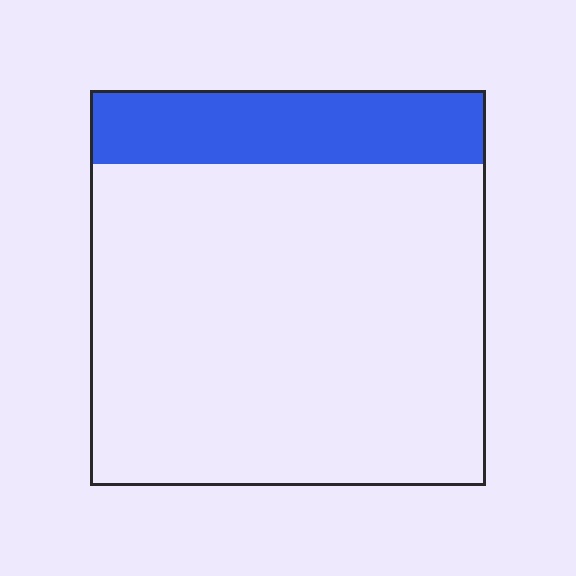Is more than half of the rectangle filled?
No.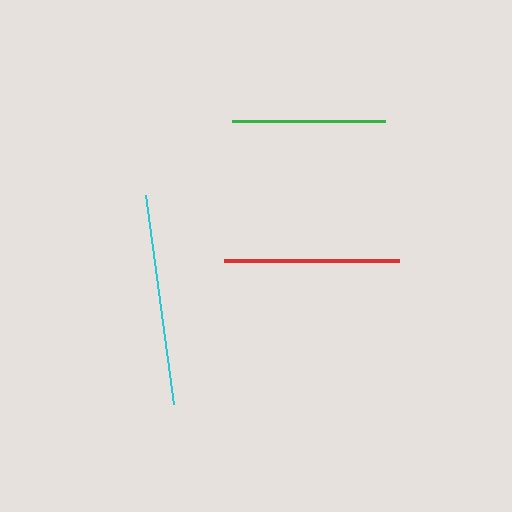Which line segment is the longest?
The cyan line is the longest at approximately 211 pixels.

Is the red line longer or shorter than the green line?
The red line is longer than the green line.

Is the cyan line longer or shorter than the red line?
The cyan line is longer than the red line.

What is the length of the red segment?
The red segment is approximately 175 pixels long.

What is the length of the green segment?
The green segment is approximately 153 pixels long.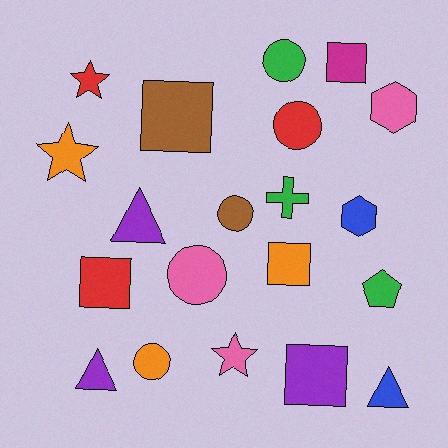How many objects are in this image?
There are 20 objects.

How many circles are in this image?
There are 5 circles.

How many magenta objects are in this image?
There is 1 magenta object.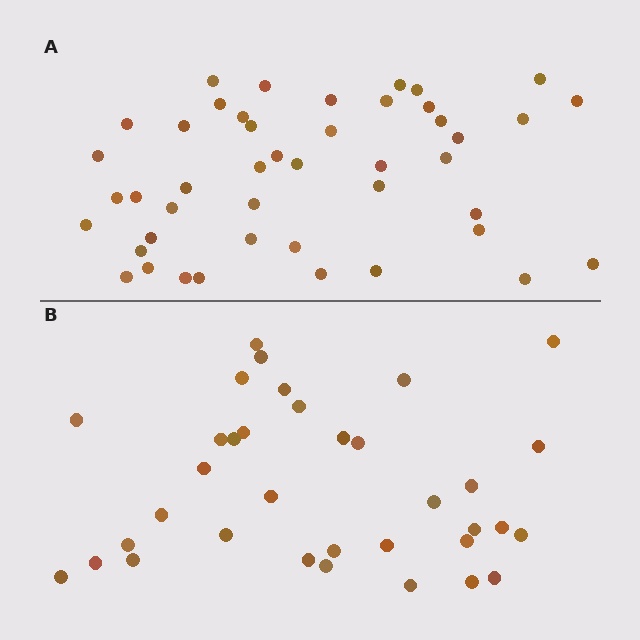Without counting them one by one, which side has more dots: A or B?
Region A (the top region) has more dots.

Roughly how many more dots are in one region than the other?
Region A has roughly 10 or so more dots than region B.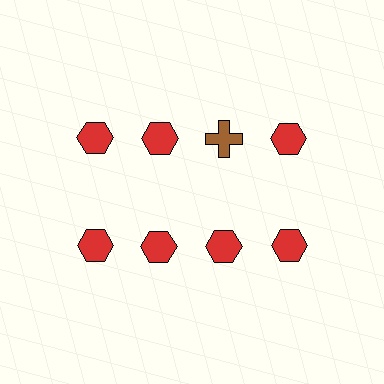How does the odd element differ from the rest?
It differs in both color (brown instead of red) and shape (cross instead of hexagon).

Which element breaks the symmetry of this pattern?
The brown cross in the top row, center column breaks the symmetry. All other shapes are red hexagons.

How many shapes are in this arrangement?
There are 8 shapes arranged in a grid pattern.